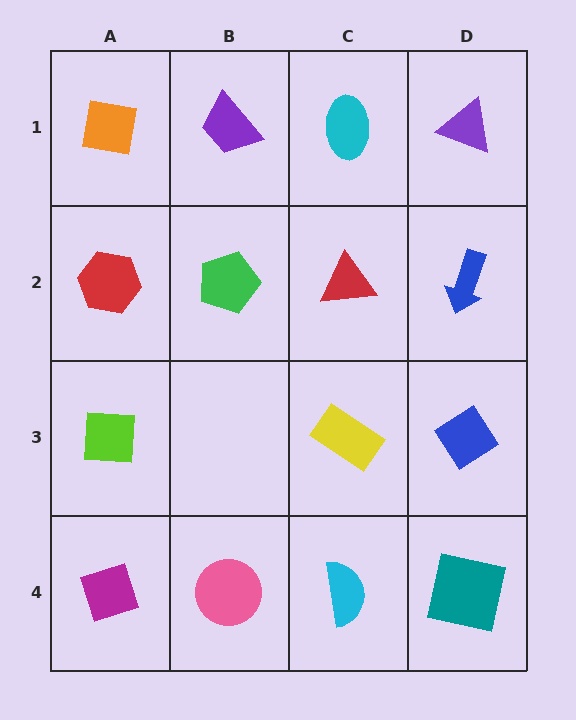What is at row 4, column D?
A teal square.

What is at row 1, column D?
A purple triangle.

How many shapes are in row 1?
4 shapes.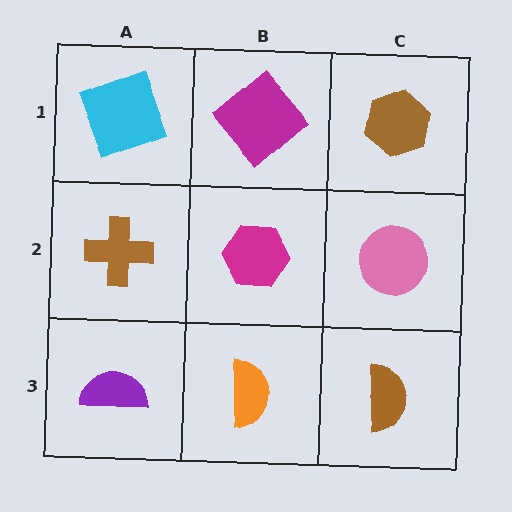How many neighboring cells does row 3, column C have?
2.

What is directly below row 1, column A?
A brown cross.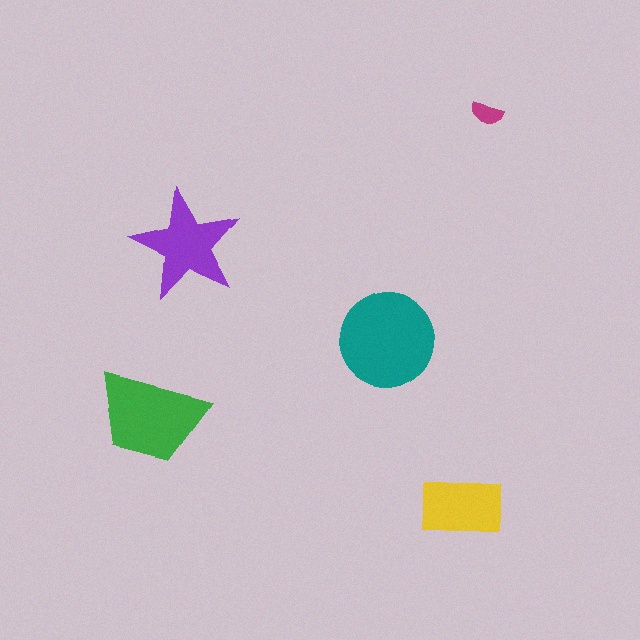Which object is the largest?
The teal circle.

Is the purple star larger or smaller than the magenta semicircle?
Larger.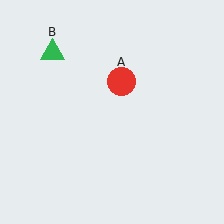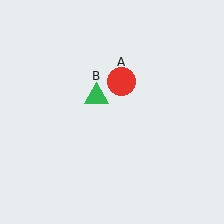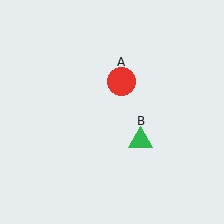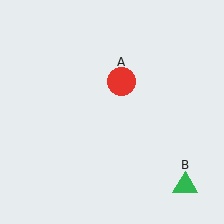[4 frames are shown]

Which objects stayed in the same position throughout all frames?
Red circle (object A) remained stationary.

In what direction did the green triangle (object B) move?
The green triangle (object B) moved down and to the right.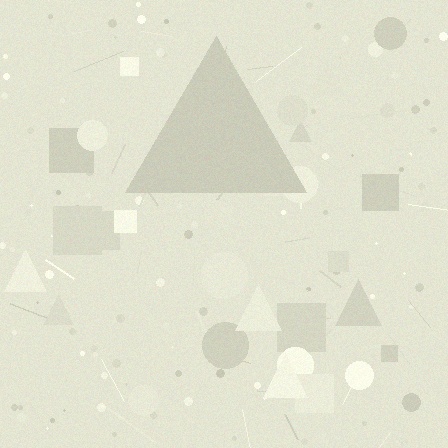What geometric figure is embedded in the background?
A triangle is embedded in the background.